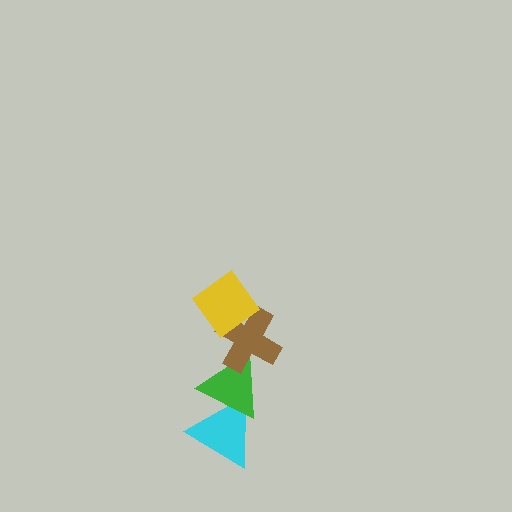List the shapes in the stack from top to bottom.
From top to bottom: the yellow diamond, the brown cross, the green triangle, the cyan triangle.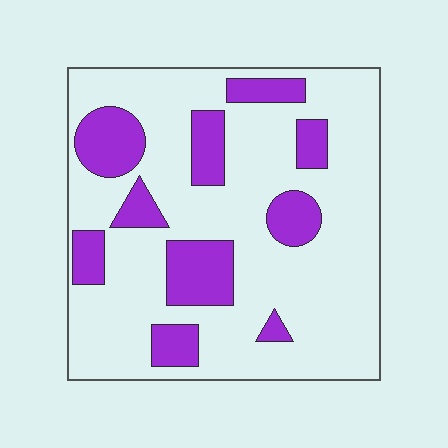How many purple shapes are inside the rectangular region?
10.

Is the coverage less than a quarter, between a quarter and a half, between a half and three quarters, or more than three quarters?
Less than a quarter.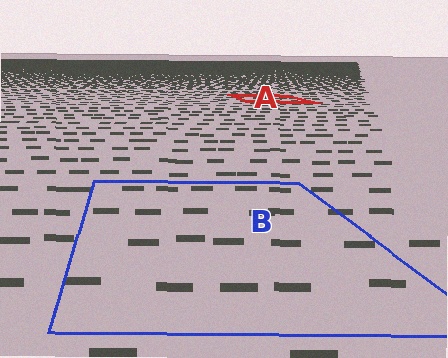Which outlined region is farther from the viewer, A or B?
Region A is farther from the viewer — the texture elements inside it appear smaller and more densely packed.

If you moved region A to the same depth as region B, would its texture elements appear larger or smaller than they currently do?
They would appear larger. At a closer depth, the same texture elements are projected at a bigger on-screen size.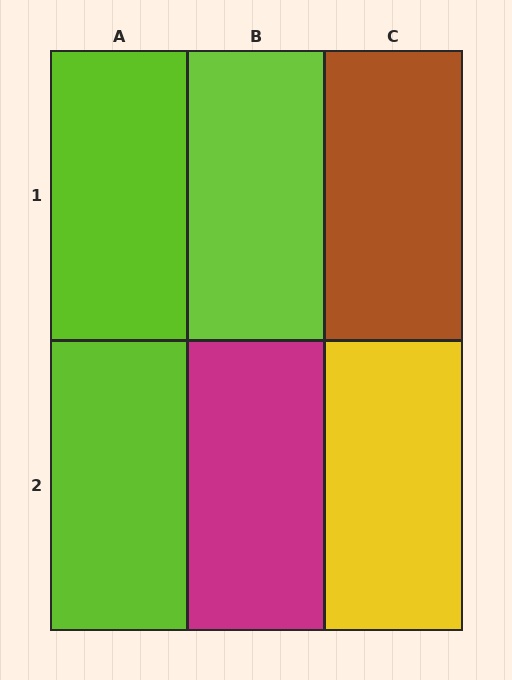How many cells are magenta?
1 cell is magenta.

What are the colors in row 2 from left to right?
Lime, magenta, yellow.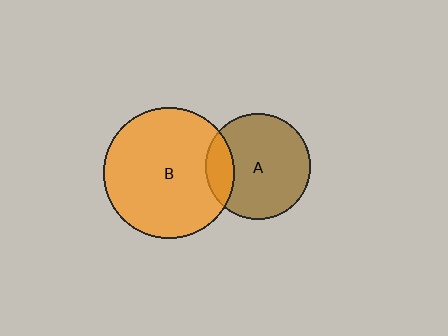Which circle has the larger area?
Circle B (orange).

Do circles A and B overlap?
Yes.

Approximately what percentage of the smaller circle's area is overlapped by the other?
Approximately 20%.